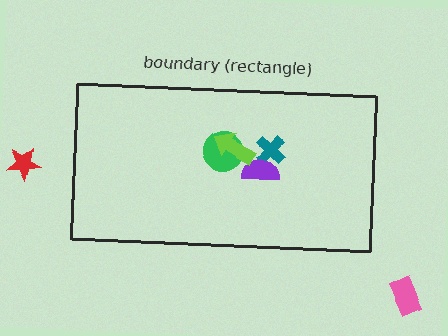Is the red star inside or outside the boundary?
Outside.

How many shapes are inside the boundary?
4 inside, 2 outside.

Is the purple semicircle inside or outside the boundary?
Inside.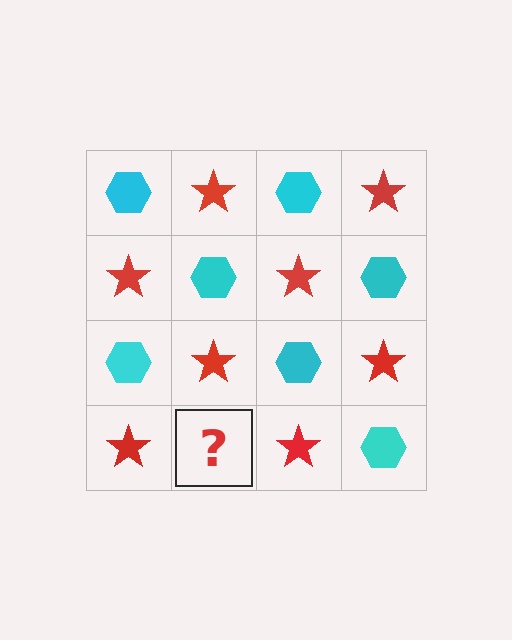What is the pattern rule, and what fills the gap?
The rule is that it alternates cyan hexagon and red star in a checkerboard pattern. The gap should be filled with a cyan hexagon.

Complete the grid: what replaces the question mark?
The question mark should be replaced with a cyan hexagon.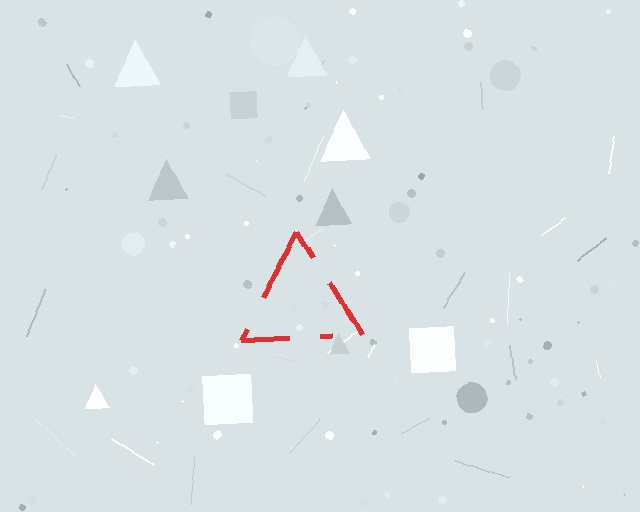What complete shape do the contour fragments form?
The contour fragments form a triangle.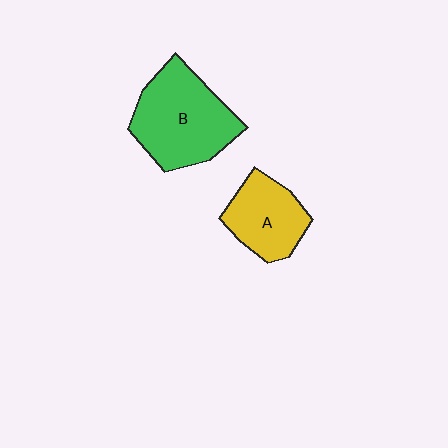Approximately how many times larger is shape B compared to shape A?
Approximately 1.5 times.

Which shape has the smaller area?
Shape A (yellow).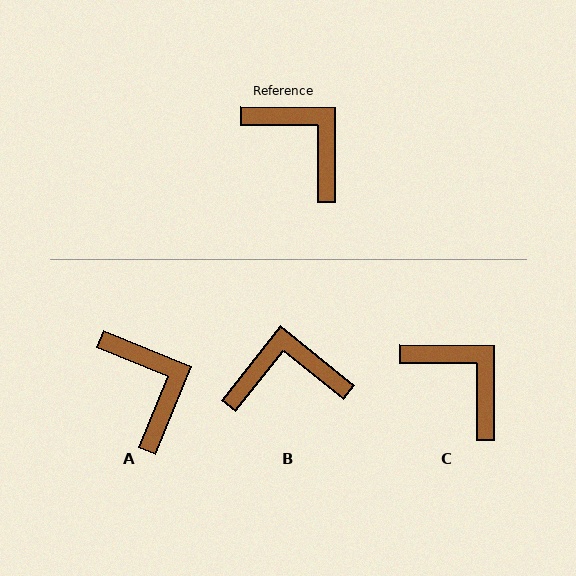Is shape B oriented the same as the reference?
No, it is off by about 51 degrees.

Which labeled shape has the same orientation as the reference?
C.